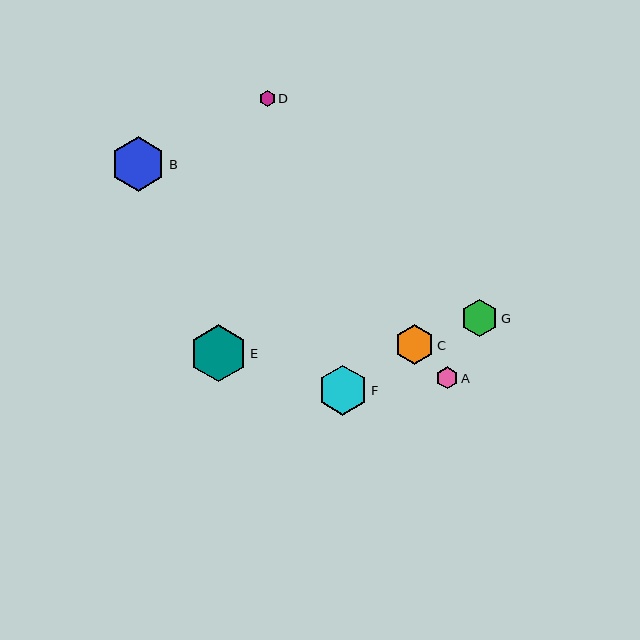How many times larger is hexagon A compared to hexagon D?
Hexagon A is approximately 1.4 times the size of hexagon D.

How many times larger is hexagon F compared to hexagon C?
Hexagon F is approximately 1.3 times the size of hexagon C.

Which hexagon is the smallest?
Hexagon D is the smallest with a size of approximately 16 pixels.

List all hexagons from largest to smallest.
From largest to smallest: E, B, F, C, G, A, D.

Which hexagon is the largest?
Hexagon E is the largest with a size of approximately 57 pixels.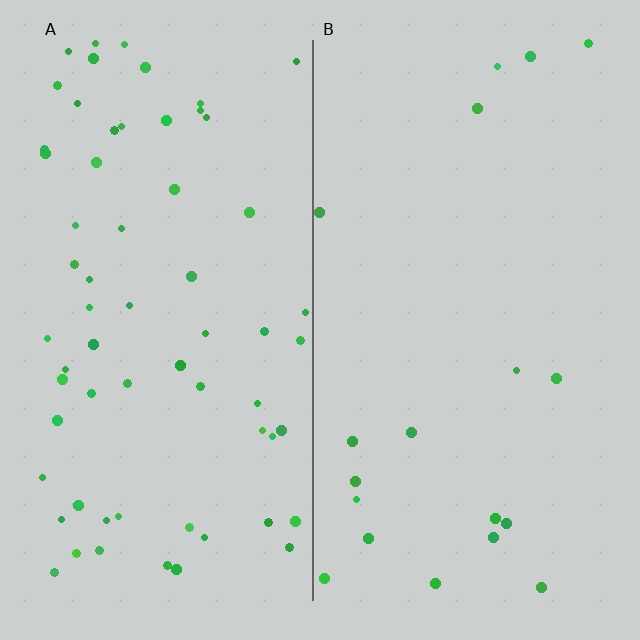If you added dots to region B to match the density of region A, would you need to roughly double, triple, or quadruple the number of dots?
Approximately triple.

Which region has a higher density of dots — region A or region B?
A (the left).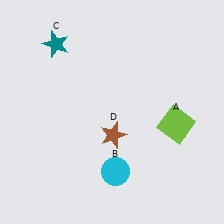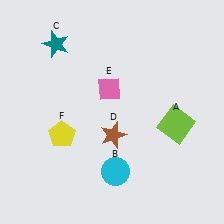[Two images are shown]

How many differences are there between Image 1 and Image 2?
There are 2 differences between the two images.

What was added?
A pink diamond (E), a yellow pentagon (F) were added in Image 2.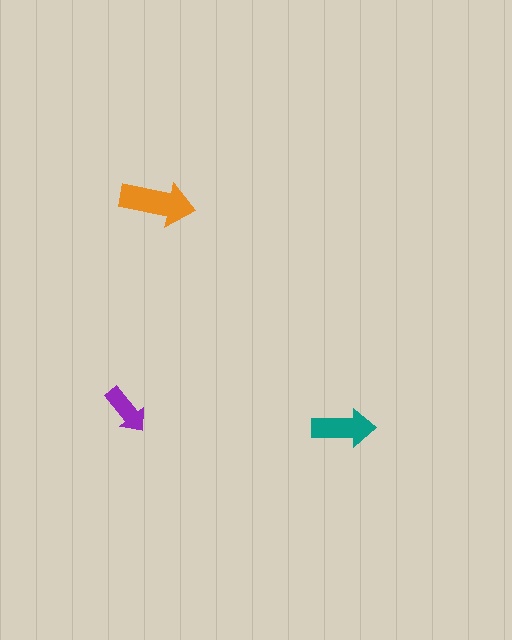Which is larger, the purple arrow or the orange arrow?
The orange one.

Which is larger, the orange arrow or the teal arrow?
The orange one.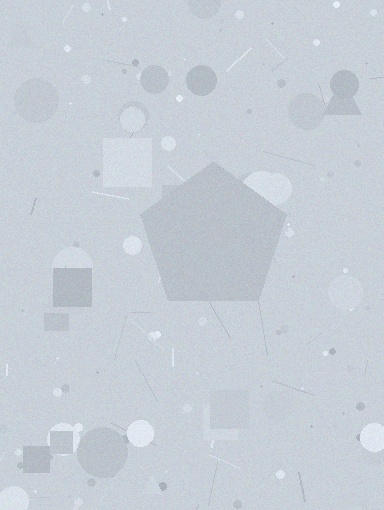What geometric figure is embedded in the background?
A pentagon is embedded in the background.